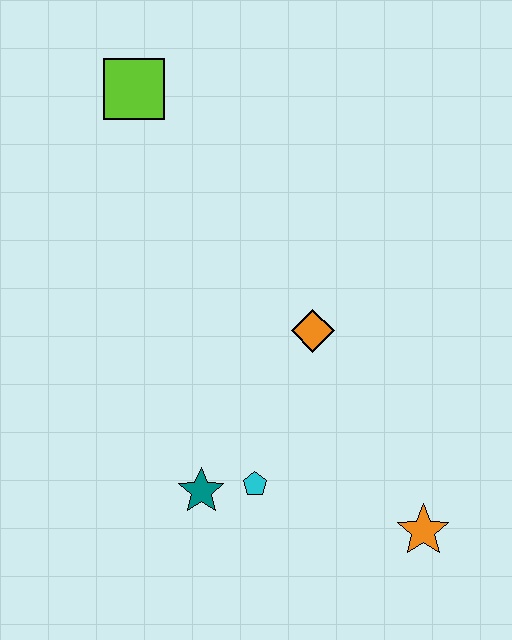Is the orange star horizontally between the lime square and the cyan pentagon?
No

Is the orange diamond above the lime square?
No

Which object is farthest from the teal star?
The lime square is farthest from the teal star.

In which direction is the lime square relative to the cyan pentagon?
The lime square is above the cyan pentagon.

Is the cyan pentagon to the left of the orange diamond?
Yes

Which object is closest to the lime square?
The orange diamond is closest to the lime square.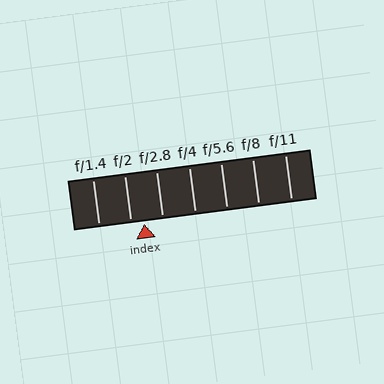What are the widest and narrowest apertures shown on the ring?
The widest aperture shown is f/1.4 and the narrowest is f/11.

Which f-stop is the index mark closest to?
The index mark is closest to f/2.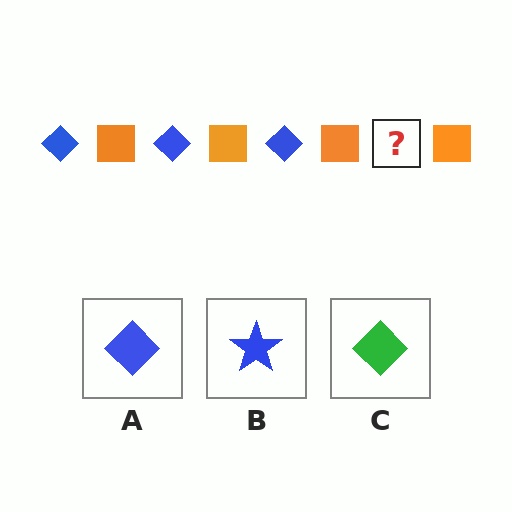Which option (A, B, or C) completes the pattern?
A.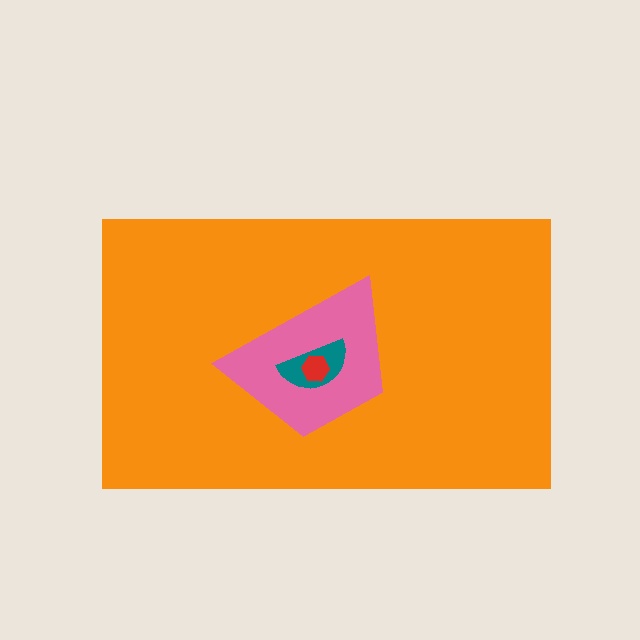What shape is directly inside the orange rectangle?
The pink trapezoid.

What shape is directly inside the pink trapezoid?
The teal semicircle.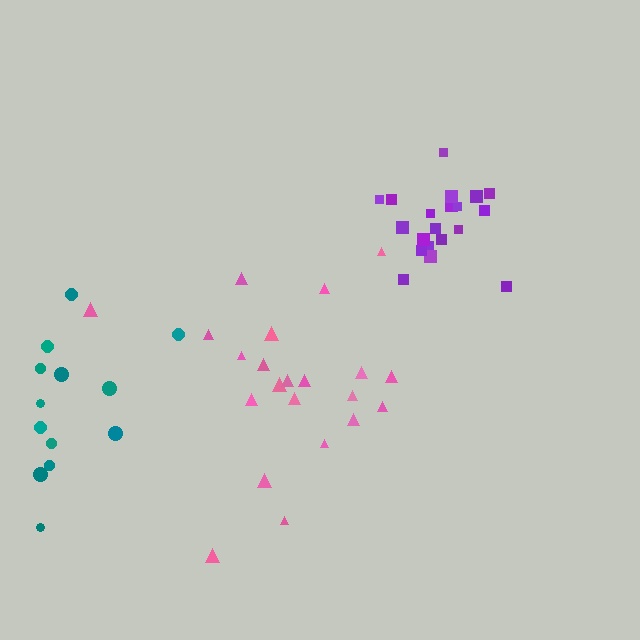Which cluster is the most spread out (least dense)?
Teal.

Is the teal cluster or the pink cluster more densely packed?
Pink.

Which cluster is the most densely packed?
Purple.